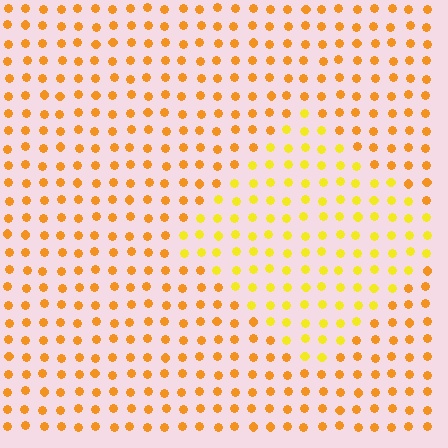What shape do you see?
I see a diamond.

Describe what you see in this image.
The image is filled with small orange elements in a uniform arrangement. A diamond-shaped region is visible where the elements are tinted to a slightly different hue, forming a subtle color boundary.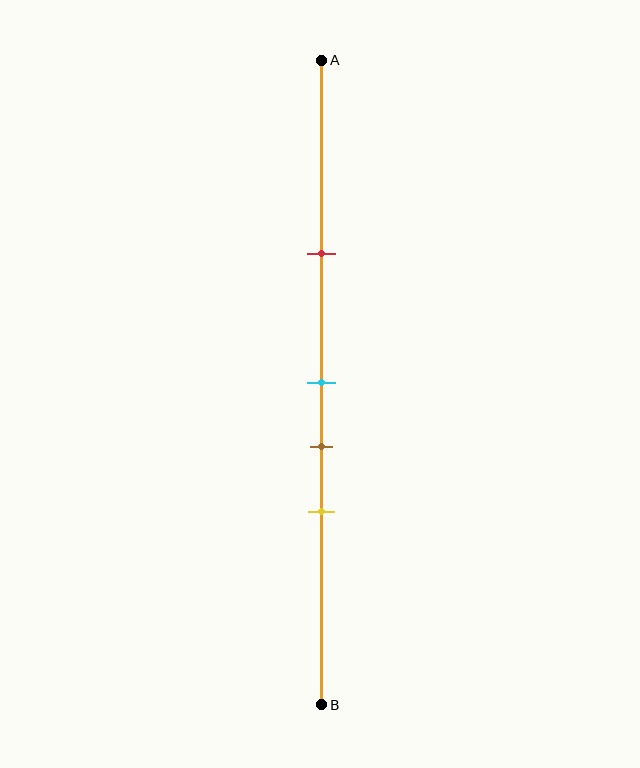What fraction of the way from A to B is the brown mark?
The brown mark is approximately 60% (0.6) of the way from A to B.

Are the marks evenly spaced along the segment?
No, the marks are not evenly spaced.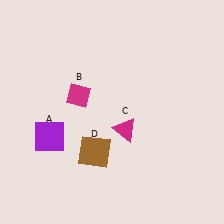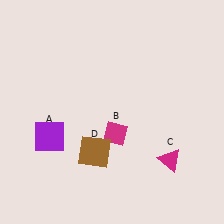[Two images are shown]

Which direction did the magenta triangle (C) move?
The magenta triangle (C) moved right.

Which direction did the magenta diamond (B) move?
The magenta diamond (B) moved down.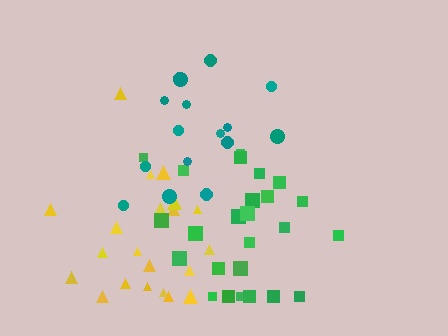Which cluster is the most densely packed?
Green.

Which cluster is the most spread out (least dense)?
Teal.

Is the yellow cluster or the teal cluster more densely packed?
Yellow.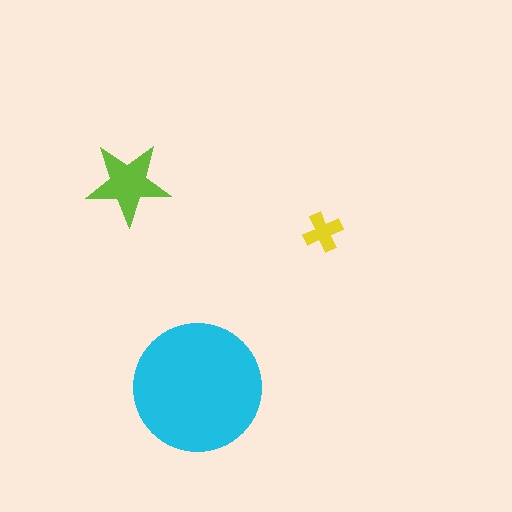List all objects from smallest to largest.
The yellow cross, the lime star, the cyan circle.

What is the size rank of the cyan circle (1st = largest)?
1st.